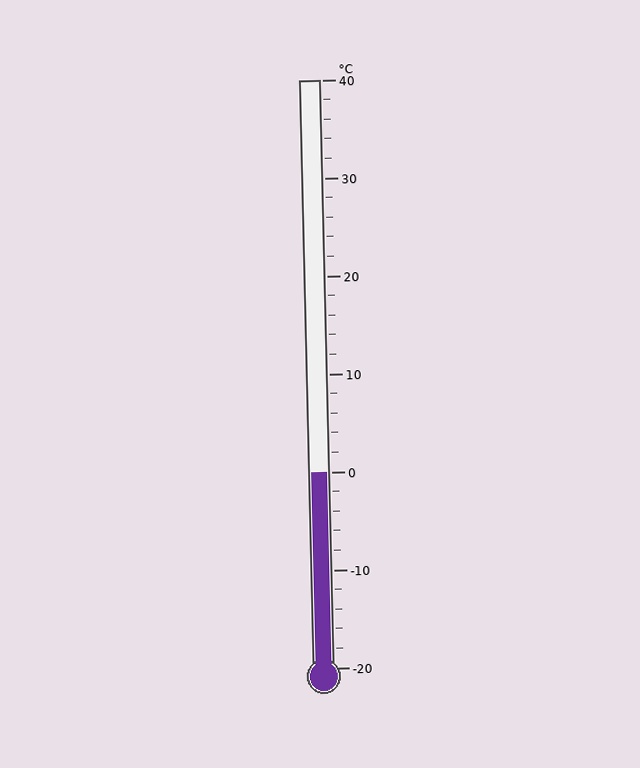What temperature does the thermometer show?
The thermometer shows approximately 0°C.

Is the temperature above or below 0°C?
The temperature is at 0°C.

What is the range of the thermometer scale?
The thermometer scale ranges from -20°C to 40°C.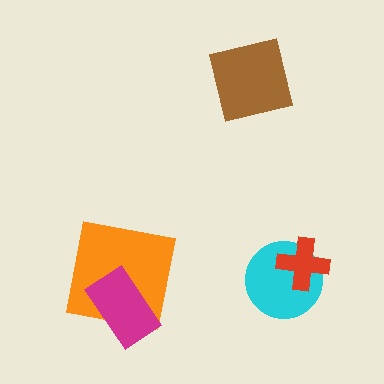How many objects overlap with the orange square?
1 object overlaps with the orange square.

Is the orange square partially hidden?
Yes, it is partially covered by another shape.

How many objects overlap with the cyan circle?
1 object overlaps with the cyan circle.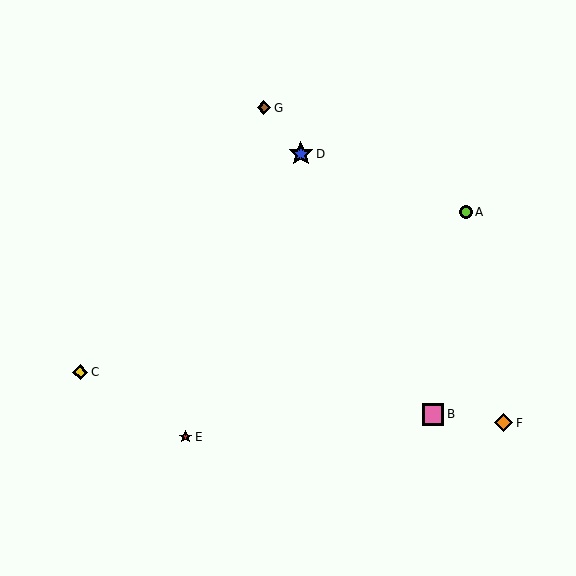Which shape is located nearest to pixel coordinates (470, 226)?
The lime circle (labeled A) at (466, 212) is nearest to that location.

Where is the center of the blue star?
The center of the blue star is at (301, 154).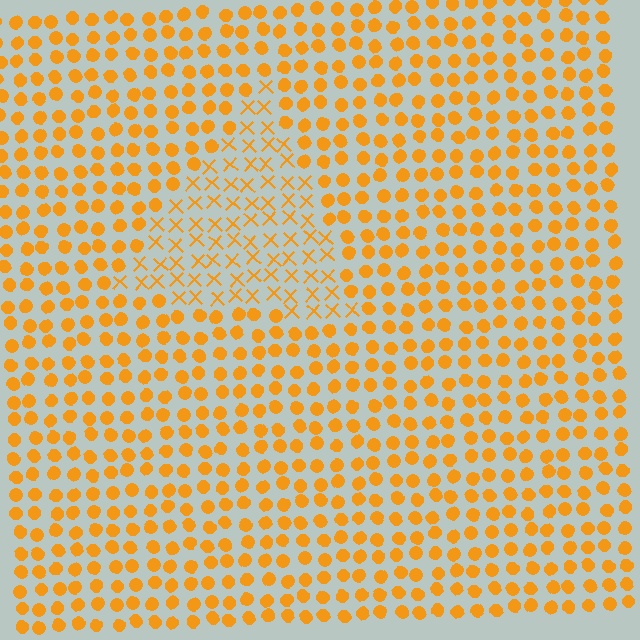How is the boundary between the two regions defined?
The boundary is defined by a change in element shape: X marks inside vs. circles outside. All elements share the same color and spacing.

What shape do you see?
I see a triangle.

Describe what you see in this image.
The image is filled with small orange elements arranged in a uniform grid. A triangle-shaped region contains X marks, while the surrounding area contains circles. The boundary is defined purely by the change in element shape.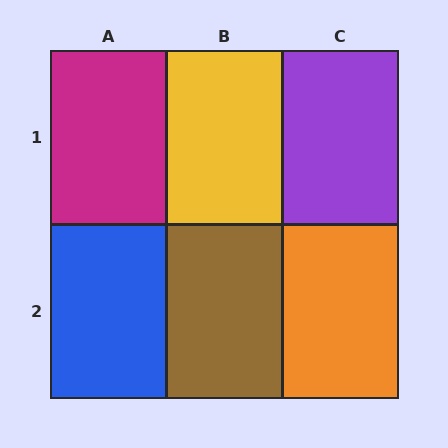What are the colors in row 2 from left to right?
Blue, brown, orange.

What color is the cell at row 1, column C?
Purple.